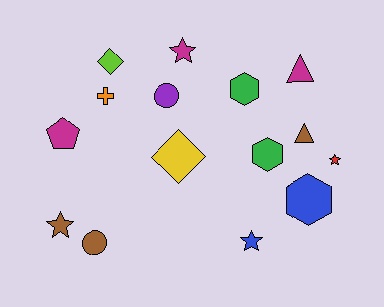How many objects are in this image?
There are 15 objects.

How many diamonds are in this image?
There are 2 diamonds.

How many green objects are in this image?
There are 2 green objects.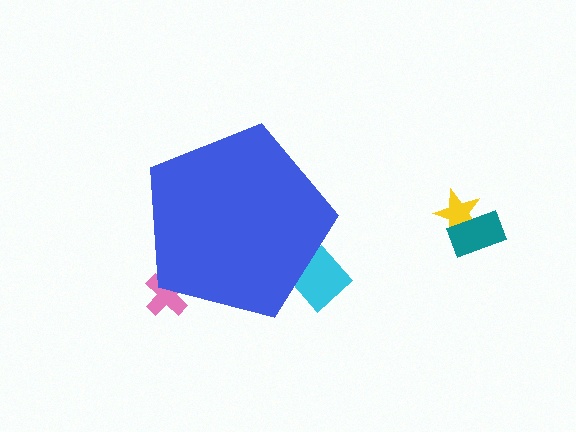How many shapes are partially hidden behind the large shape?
2 shapes are partially hidden.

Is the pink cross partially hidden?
Yes, the pink cross is partially hidden behind the blue pentagon.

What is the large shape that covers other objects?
A blue pentagon.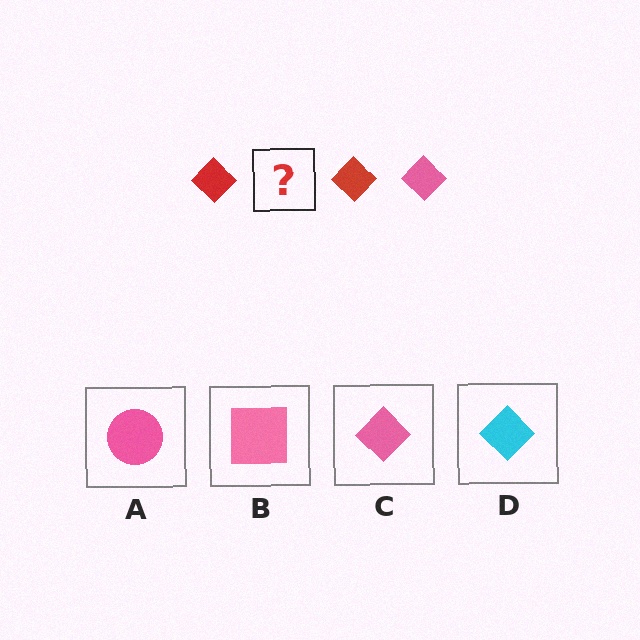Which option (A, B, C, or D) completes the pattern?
C.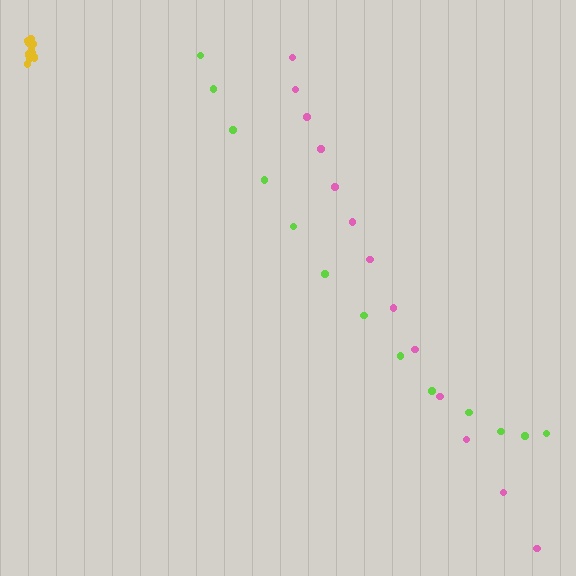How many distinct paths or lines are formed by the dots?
There are 3 distinct paths.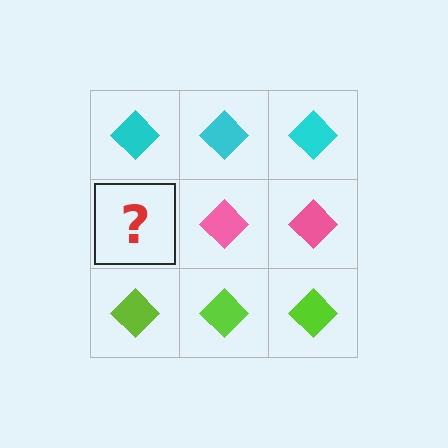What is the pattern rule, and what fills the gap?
The rule is that each row has a consistent color. The gap should be filled with a pink diamond.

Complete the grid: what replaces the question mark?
The question mark should be replaced with a pink diamond.